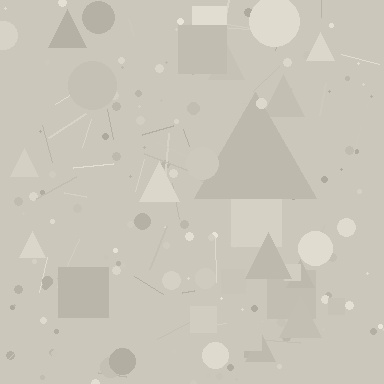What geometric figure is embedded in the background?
A triangle is embedded in the background.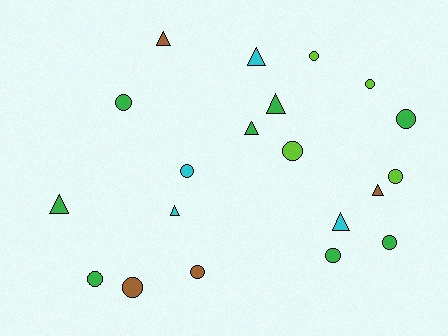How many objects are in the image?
There are 20 objects.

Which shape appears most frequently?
Circle, with 12 objects.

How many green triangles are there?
There are 3 green triangles.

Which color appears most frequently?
Green, with 8 objects.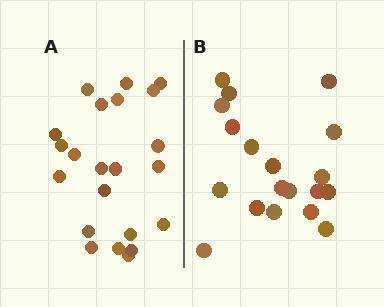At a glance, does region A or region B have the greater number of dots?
Region A (the left region) has more dots.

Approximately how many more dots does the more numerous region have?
Region A has just a few more — roughly 2 or 3 more dots than region B.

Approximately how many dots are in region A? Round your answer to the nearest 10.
About 20 dots. (The exact count is 22, which rounds to 20.)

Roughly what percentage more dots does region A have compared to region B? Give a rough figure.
About 15% more.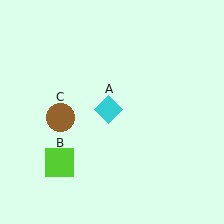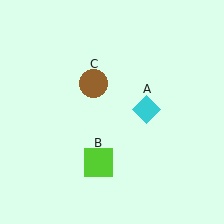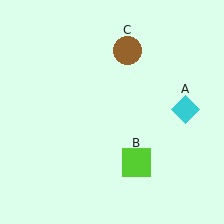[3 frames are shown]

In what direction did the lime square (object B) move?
The lime square (object B) moved right.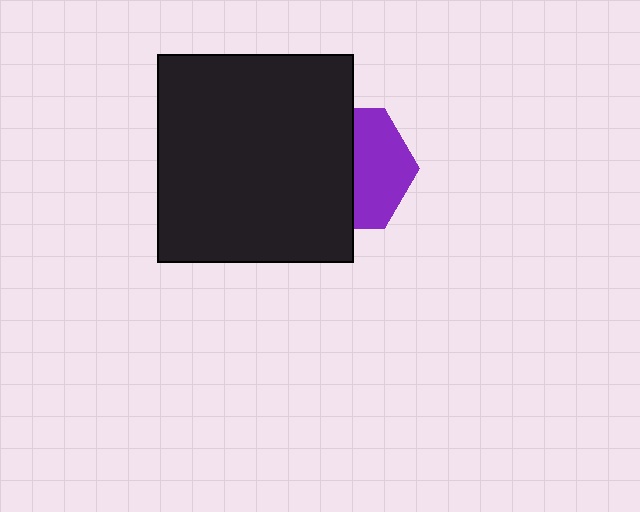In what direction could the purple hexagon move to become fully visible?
The purple hexagon could move right. That would shift it out from behind the black rectangle entirely.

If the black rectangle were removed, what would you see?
You would see the complete purple hexagon.